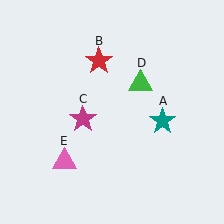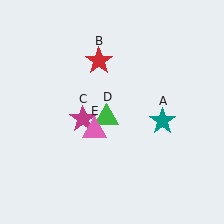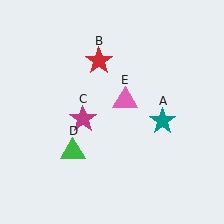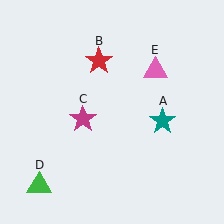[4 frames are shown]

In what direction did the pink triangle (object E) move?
The pink triangle (object E) moved up and to the right.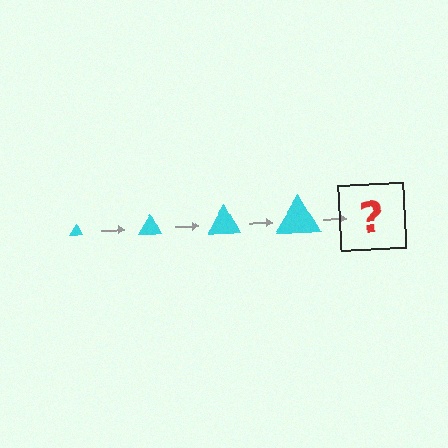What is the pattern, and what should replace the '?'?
The pattern is that the triangle gets progressively larger each step. The '?' should be a cyan triangle, larger than the previous one.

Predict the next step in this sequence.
The next step is a cyan triangle, larger than the previous one.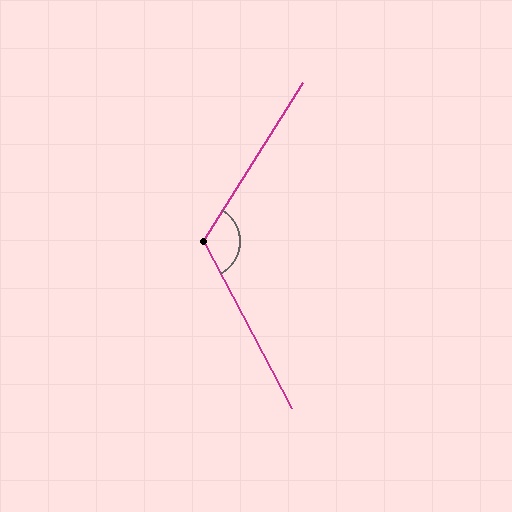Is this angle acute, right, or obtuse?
It is obtuse.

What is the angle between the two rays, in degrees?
Approximately 120 degrees.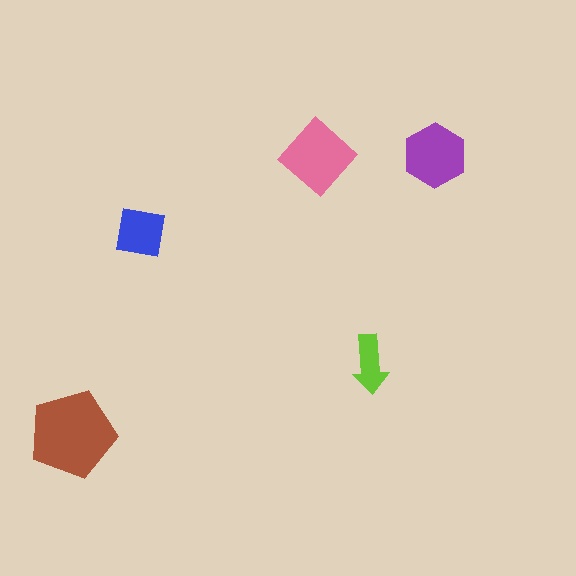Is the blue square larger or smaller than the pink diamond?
Smaller.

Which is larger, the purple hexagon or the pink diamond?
The pink diamond.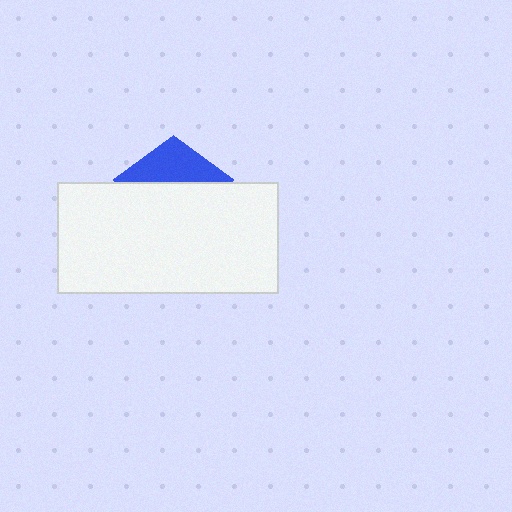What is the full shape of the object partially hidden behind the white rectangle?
The partially hidden object is a blue pentagon.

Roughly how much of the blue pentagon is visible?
A small part of it is visible (roughly 31%).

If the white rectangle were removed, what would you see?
You would see the complete blue pentagon.